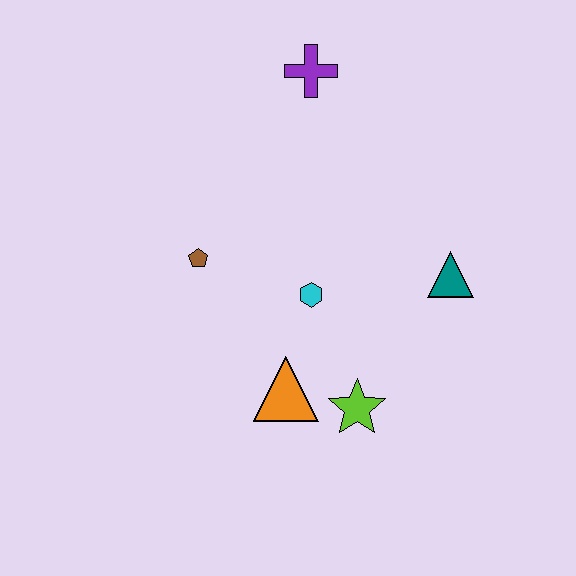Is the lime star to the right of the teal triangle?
No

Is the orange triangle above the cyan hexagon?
No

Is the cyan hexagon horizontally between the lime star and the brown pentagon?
Yes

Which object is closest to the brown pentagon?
The cyan hexagon is closest to the brown pentagon.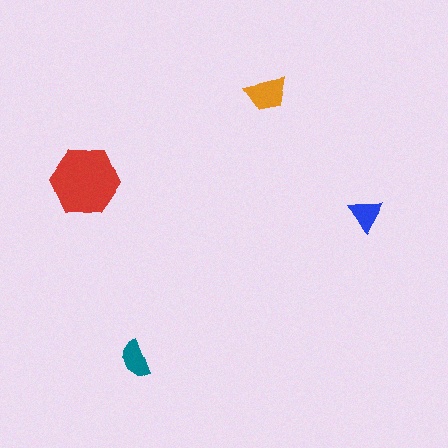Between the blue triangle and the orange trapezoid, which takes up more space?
The orange trapezoid.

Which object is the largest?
The red hexagon.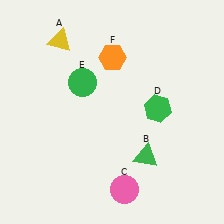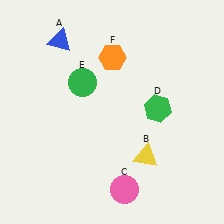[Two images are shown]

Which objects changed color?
A changed from yellow to blue. B changed from green to yellow.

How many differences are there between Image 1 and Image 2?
There are 2 differences between the two images.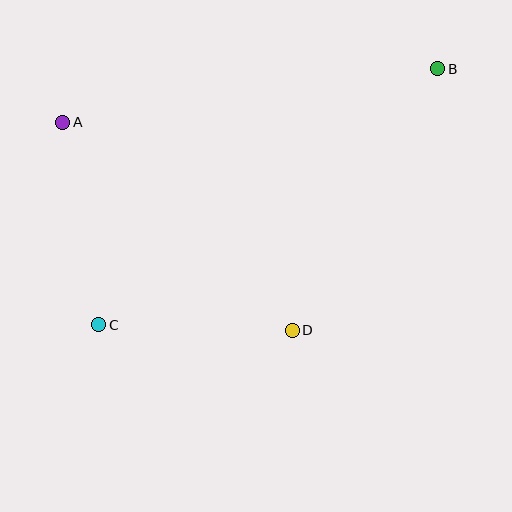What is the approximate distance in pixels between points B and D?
The distance between B and D is approximately 299 pixels.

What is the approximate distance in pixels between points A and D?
The distance between A and D is approximately 310 pixels.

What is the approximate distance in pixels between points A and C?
The distance between A and C is approximately 206 pixels.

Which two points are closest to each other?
Points C and D are closest to each other.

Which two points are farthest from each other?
Points B and C are farthest from each other.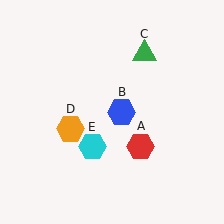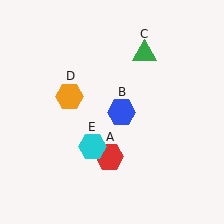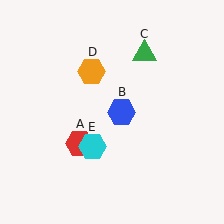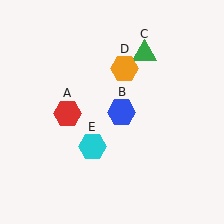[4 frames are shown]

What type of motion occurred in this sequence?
The red hexagon (object A), orange hexagon (object D) rotated clockwise around the center of the scene.